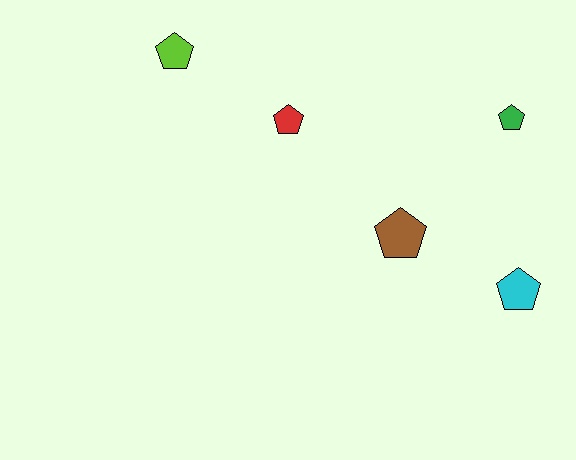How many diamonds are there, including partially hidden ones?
There are no diamonds.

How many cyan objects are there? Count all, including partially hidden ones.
There is 1 cyan object.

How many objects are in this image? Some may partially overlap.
There are 5 objects.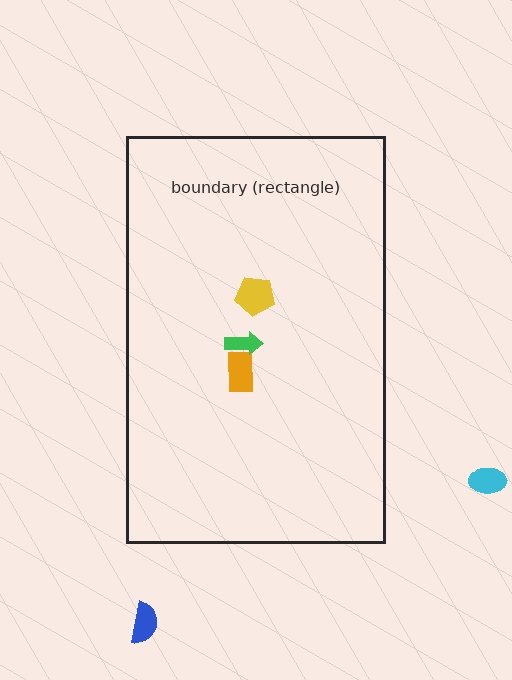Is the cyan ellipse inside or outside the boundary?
Outside.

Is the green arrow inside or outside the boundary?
Inside.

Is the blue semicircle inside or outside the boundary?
Outside.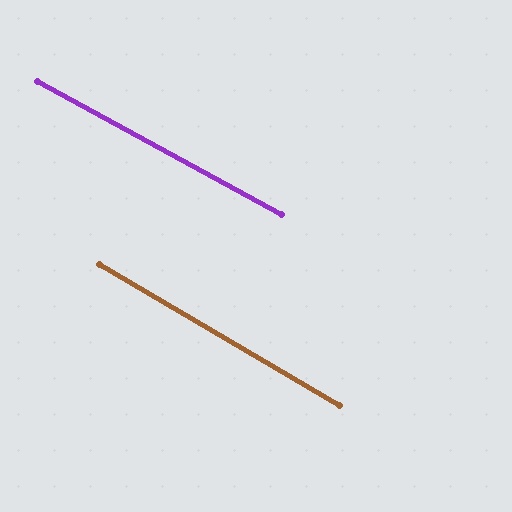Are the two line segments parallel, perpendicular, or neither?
Parallel — their directions differ by only 1.7°.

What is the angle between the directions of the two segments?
Approximately 2 degrees.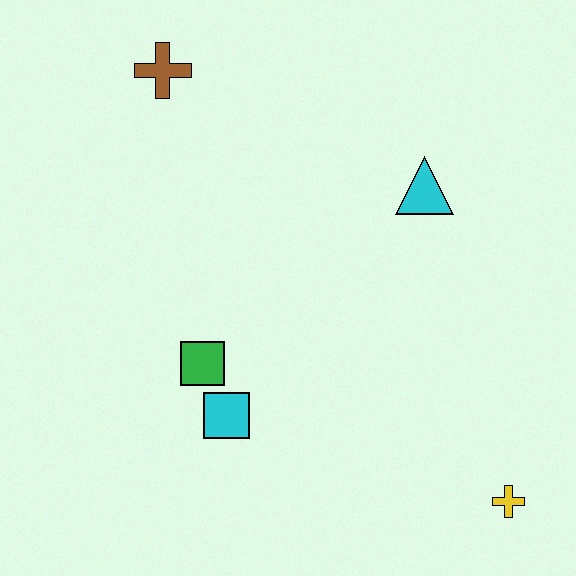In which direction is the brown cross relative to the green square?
The brown cross is above the green square.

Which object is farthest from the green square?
The yellow cross is farthest from the green square.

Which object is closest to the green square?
The cyan square is closest to the green square.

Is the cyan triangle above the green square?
Yes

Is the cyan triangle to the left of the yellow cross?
Yes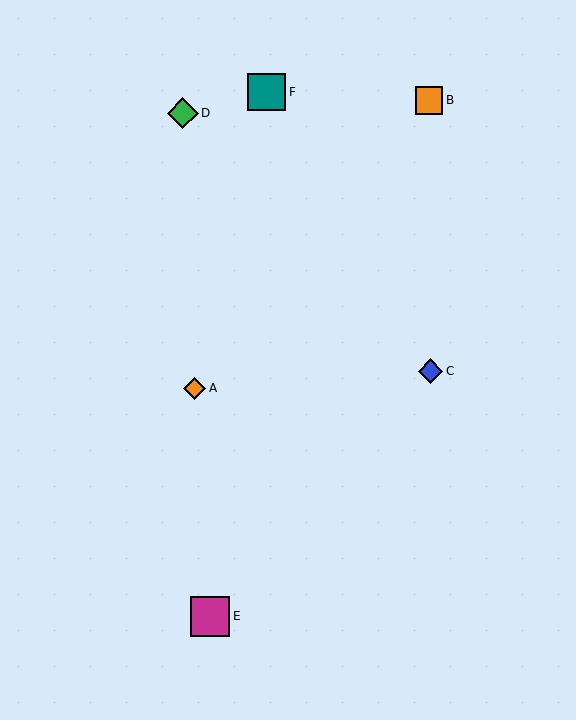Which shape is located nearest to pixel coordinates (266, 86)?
The teal square (labeled F) at (267, 92) is nearest to that location.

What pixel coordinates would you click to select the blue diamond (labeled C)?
Click at (431, 371) to select the blue diamond C.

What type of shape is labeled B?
Shape B is an orange square.